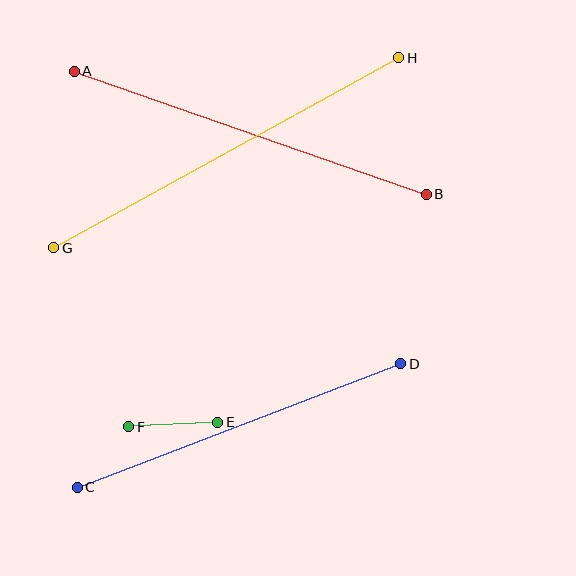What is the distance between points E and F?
The distance is approximately 89 pixels.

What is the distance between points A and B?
The distance is approximately 373 pixels.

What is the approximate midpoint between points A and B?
The midpoint is at approximately (250, 133) pixels.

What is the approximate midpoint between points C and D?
The midpoint is at approximately (239, 425) pixels.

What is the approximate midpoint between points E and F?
The midpoint is at approximately (173, 424) pixels.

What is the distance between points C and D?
The distance is approximately 346 pixels.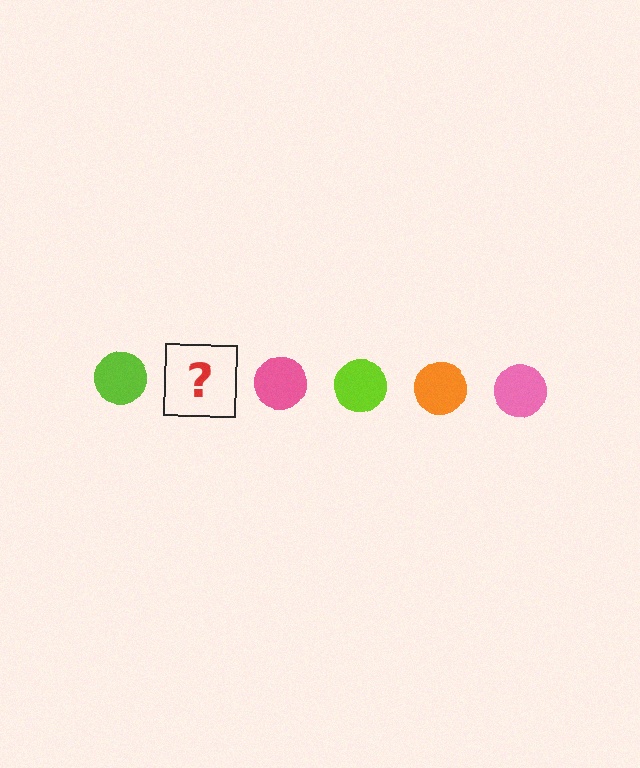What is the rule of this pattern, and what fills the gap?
The rule is that the pattern cycles through lime, orange, pink circles. The gap should be filled with an orange circle.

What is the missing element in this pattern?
The missing element is an orange circle.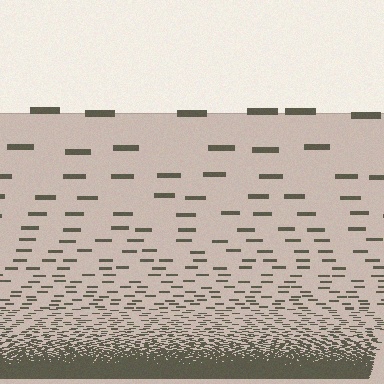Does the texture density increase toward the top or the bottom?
Density increases toward the bottom.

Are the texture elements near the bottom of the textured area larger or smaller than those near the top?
Smaller. The gradient is inverted — elements near the bottom are smaller and denser.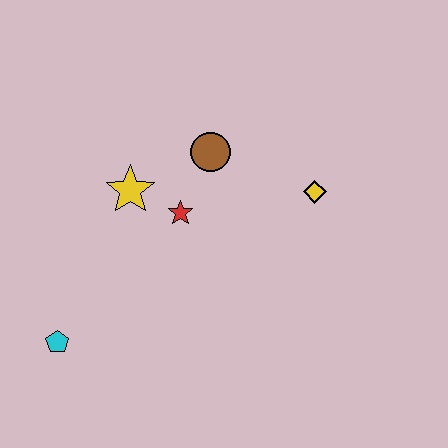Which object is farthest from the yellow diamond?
The cyan pentagon is farthest from the yellow diamond.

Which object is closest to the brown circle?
The red star is closest to the brown circle.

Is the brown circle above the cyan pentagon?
Yes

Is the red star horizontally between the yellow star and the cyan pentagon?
No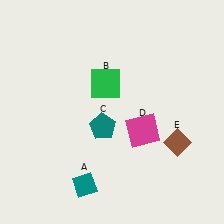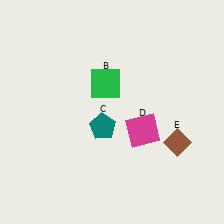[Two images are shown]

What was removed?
The teal diamond (A) was removed in Image 2.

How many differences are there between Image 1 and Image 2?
There is 1 difference between the two images.